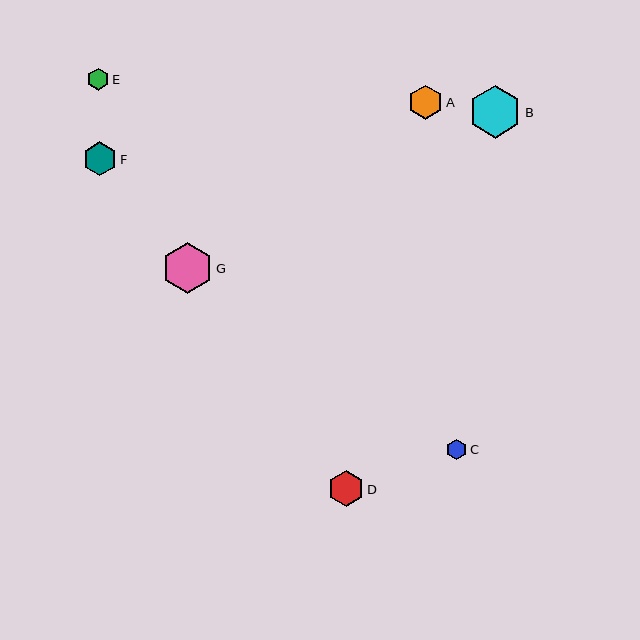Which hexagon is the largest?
Hexagon B is the largest with a size of approximately 53 pixels.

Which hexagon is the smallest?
Hexagon C is the smallest with a size of approximately 21 pixels.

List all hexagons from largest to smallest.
From largest to smallest: B, G, D, F, A, E, C.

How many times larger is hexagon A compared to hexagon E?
Hexagon A is approximately 1.5 times the size of hexagon E.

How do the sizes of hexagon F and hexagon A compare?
Hexagon F and hexagon A are approximately the same size.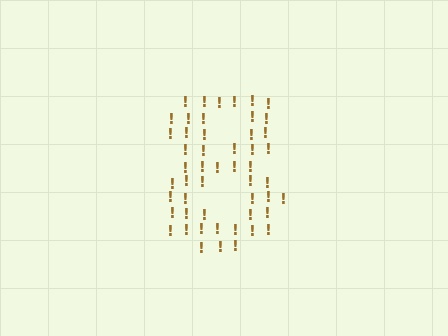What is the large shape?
The large shape is the digit 8.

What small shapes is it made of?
It is made of small exclamation marks.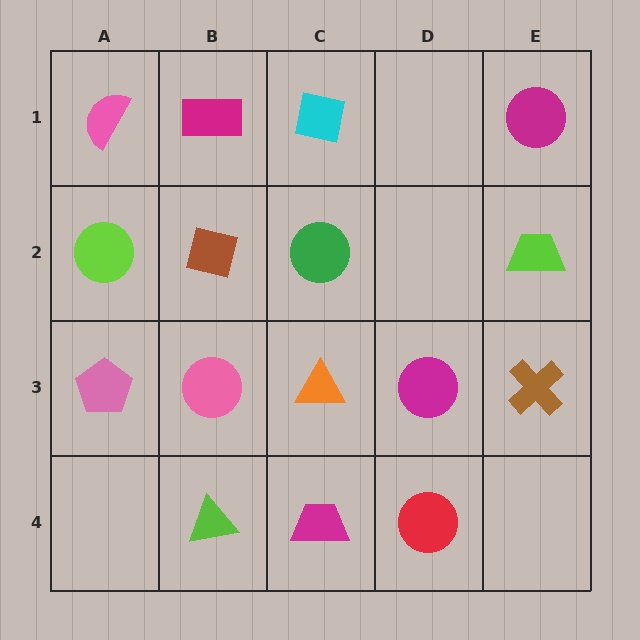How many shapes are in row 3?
5 shapes.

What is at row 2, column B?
A brown square.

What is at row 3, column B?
A pink circle.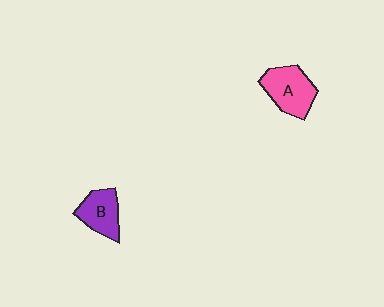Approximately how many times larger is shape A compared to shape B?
Approximately 1.3 times.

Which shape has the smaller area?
Shape B (purple).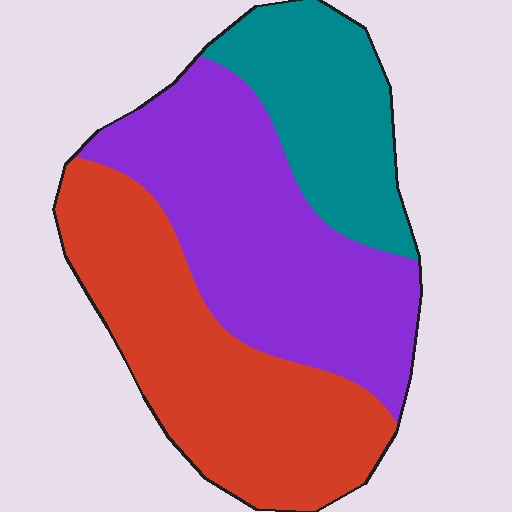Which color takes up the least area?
Teal, at roughly 20%.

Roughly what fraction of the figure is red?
Red covers about 40% of the figure.